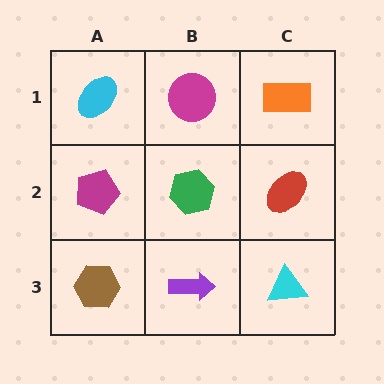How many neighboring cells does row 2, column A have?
3.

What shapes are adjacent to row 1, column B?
A green hexagon (row 2, column B), a cyan ellipse (row 1, column A), an orange rectangle (row 1, column C).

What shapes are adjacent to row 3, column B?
A green hexagon (row 2, column B), a brown hexagon (row 3, column A), a cyan triangle (row 3, column C).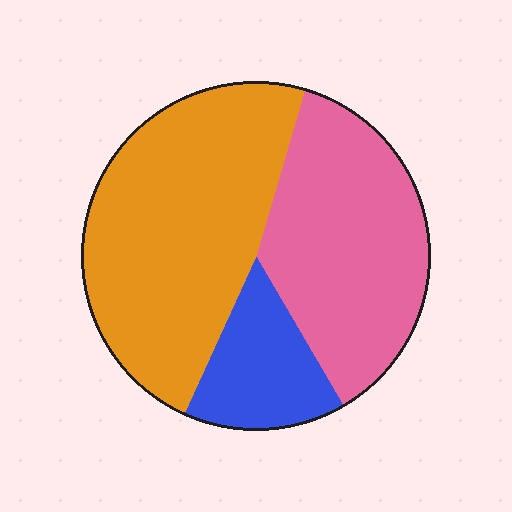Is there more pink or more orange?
Orange.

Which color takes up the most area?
Orange, at roughly 50%.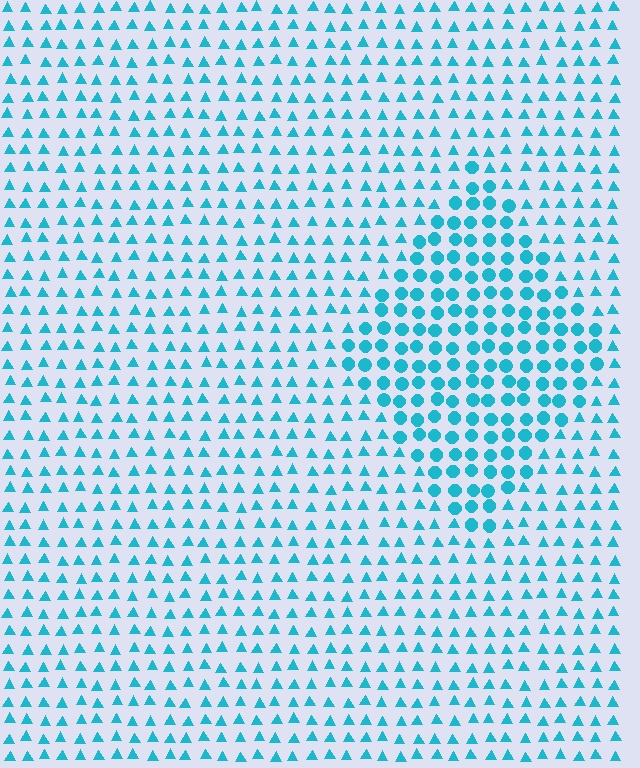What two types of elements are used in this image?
The image uses circles inside the diamond region and triangles outside it.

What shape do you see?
I see a diamond.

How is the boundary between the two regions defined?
The boundary is defined by a change in element shape: circles inside vs. triangles outside. All elements share the same color and spacing.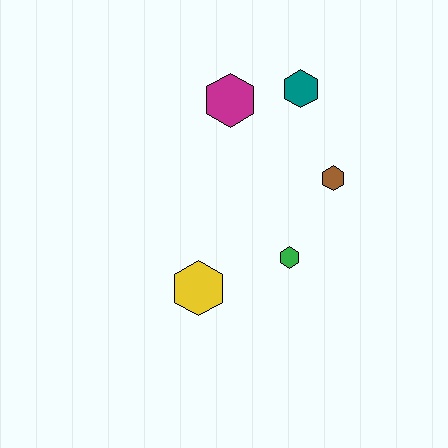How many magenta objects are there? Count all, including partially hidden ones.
There is 1 magenta object.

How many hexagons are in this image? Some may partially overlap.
There are 5 hexagons.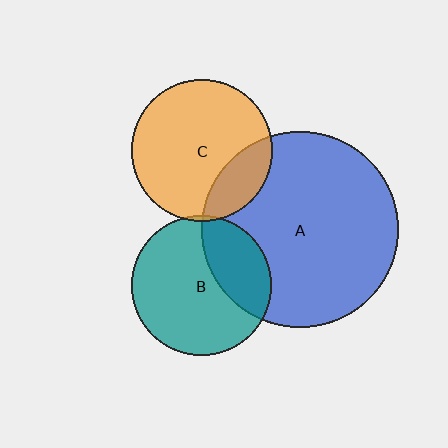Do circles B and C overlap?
Yes.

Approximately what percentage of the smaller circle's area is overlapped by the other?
Approximately 5%.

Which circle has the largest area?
Circle A (blue).